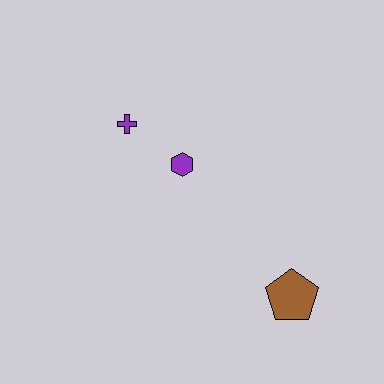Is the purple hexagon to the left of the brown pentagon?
Yes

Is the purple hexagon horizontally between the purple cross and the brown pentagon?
Yes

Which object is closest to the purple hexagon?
The purple cross is closest to the purple hexagon.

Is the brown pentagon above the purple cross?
No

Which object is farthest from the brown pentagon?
The purple cross is farthest from the brown pentagon.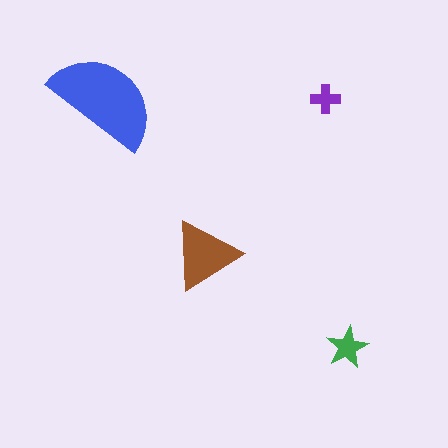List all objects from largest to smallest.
The blue semicircle, the brown triangle, the green star, the purple cross.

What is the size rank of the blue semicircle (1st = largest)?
1st.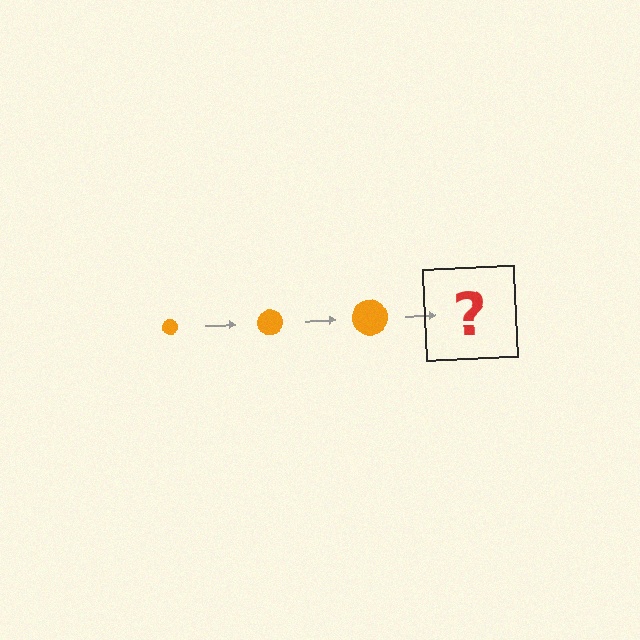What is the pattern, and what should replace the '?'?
The pattern is that the circle gets progressively larger each step. The '?' should be an orange circle, larger than the previous one.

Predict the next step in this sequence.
The next step is an orange circle, larger than the previous one.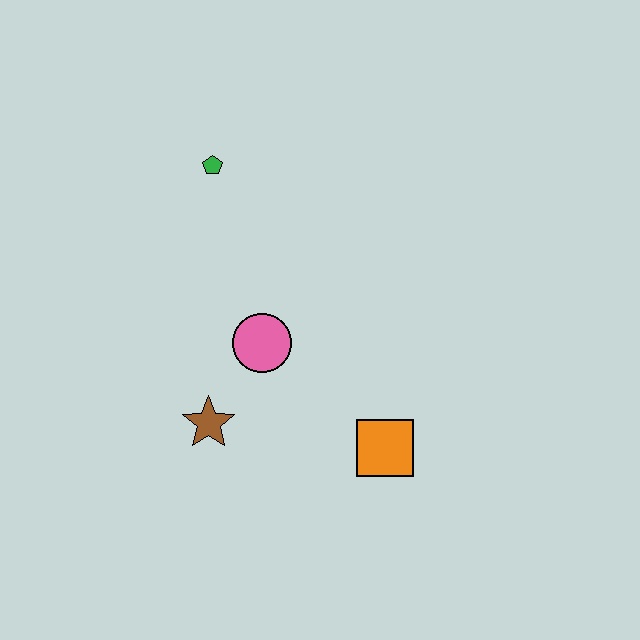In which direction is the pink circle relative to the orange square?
The pink circle is to the left of the orange square.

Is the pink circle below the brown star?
No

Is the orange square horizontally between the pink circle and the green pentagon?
No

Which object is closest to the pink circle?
The brown star is closest to the pink circle.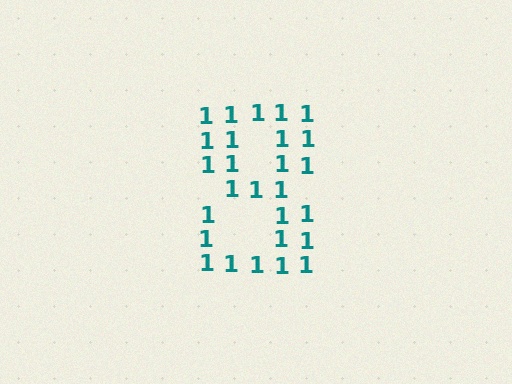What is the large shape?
The large shape is the digit 8.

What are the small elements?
The small elements are digit 1's.